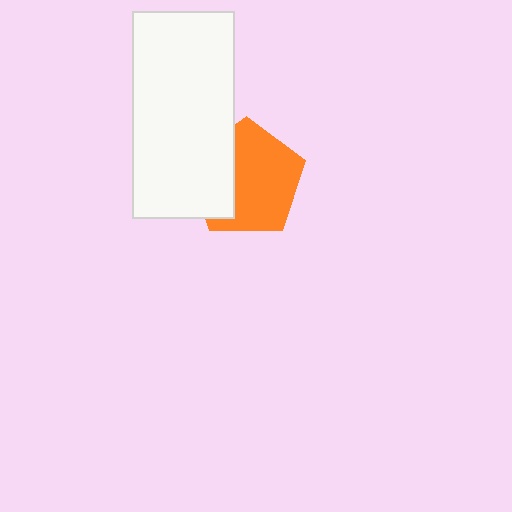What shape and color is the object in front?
The object in front is a white rectangle.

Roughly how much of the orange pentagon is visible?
Most of it is visible (roughly 66%).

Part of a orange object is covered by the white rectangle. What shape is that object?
It is a pentagon.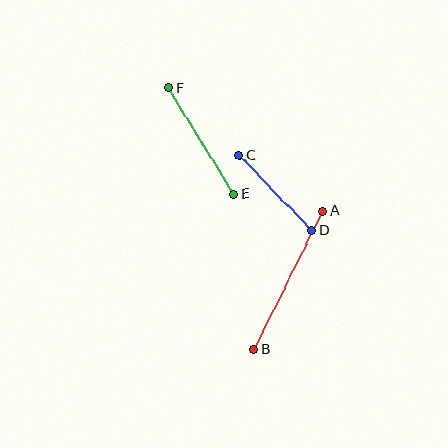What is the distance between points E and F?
The distance is approximately 124 pixels.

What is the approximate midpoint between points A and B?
The midpoint is at approximately (288, 280) pixels.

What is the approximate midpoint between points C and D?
The midpoint is at approximately (276, 193) pixels.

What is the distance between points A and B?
The distance is approximately 155 pixels.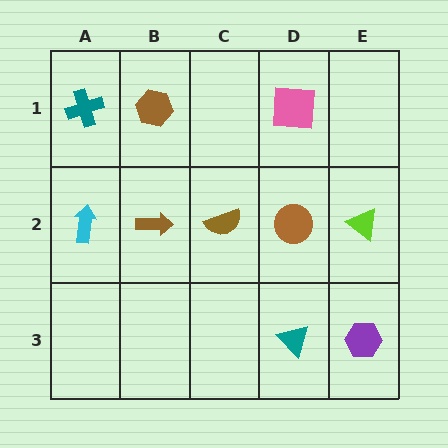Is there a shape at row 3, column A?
No, that cell is empty.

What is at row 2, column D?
A brown circle.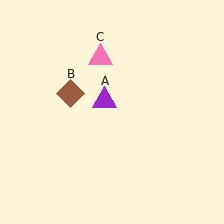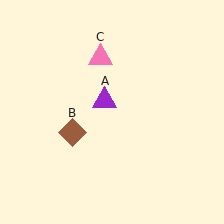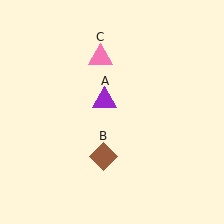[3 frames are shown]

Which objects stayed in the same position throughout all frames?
Purple triangle (object A) and pink triangle (object C) remained stationary.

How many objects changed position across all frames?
1 object changed position: brown diamond (object B).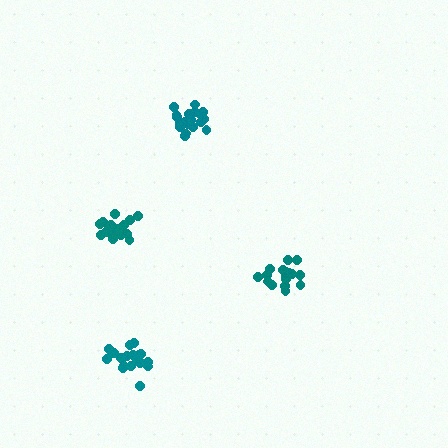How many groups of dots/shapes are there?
There are 4 groups.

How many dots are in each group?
Group 1: 21 dots, Group 2: 20 dots, Group 3: 19 dots, Group 4: 21 dots (81 total).